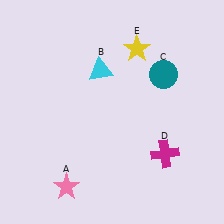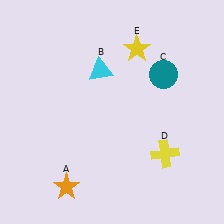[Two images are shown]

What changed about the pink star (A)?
In Image 1, A is pink. In Image 2, it changed to orange.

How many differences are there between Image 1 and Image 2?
There are 2 differences between the two images.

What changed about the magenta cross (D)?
In Image 1, D is magenta. In Image 2, it changed to yellow.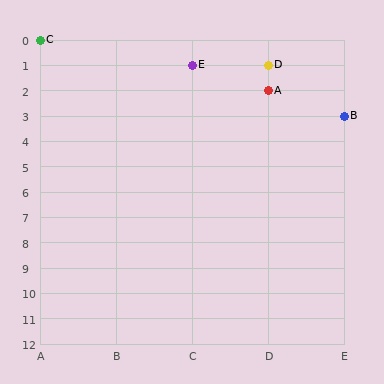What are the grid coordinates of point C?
Point C is at grid coordinates (A, 0).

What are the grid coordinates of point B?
Point B is at grid coordinates (E, 3).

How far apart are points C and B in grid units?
Points C and B are 4 columns and 3 rows apart (about 5.0 grid units diagonally).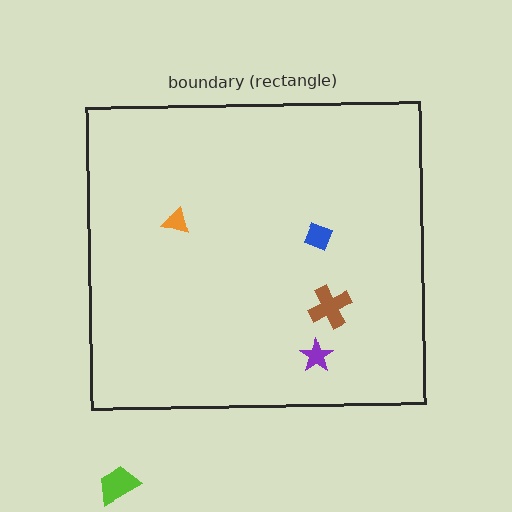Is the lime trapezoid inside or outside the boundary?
Outside.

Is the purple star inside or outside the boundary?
Inside.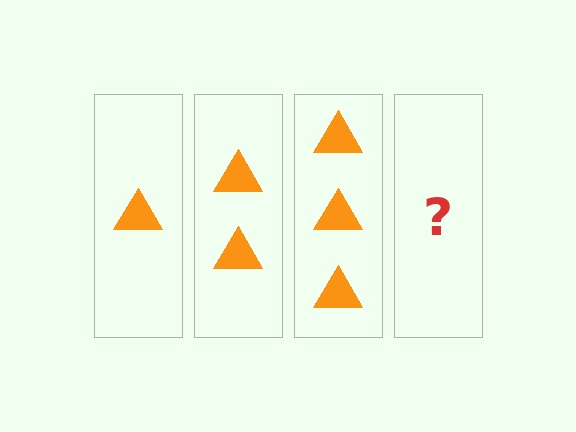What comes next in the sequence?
The next element should be 4 triangles.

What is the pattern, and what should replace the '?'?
The pattern is that each step adds one more triangle. The '?' should be 4 triangles.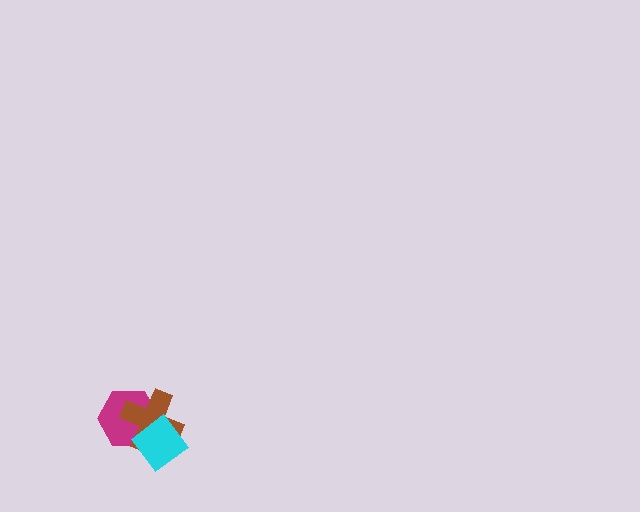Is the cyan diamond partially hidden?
No, no other shape covers it.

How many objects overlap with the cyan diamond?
2 objects overlap with the cyan diamond.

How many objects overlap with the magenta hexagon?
2 objects overlap with the magenta hexagon.